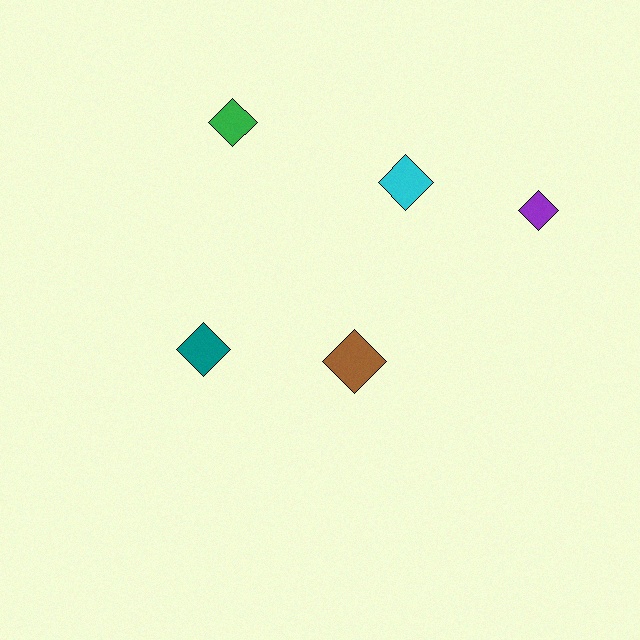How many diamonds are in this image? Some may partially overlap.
There are 5 diamonds.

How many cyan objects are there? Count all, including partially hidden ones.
There is 1 cyan object.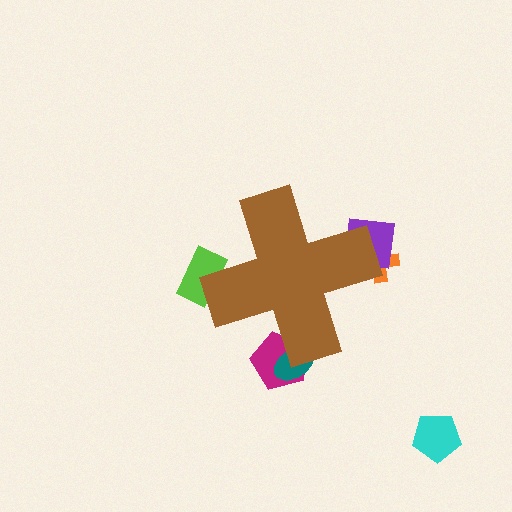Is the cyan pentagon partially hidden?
No, the cyan pentagon is fully visible.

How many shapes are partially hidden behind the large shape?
5 shapes are partially hidden.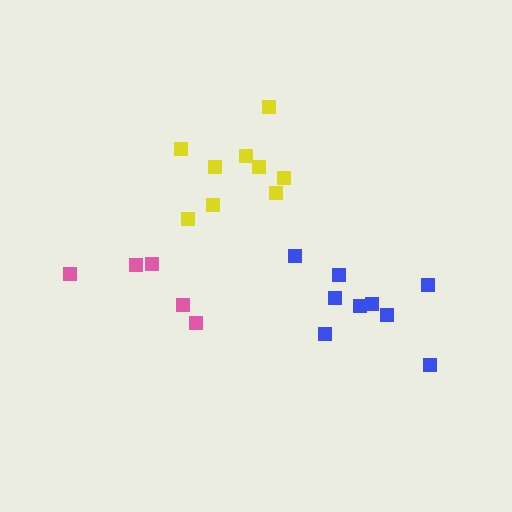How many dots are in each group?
Group 1: 5 dots, Group 2: 9 dots, Group 3: 9 dots (23 total).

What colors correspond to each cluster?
The clusters are colored: pink, blue, yellow.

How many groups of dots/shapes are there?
There are 3 groups.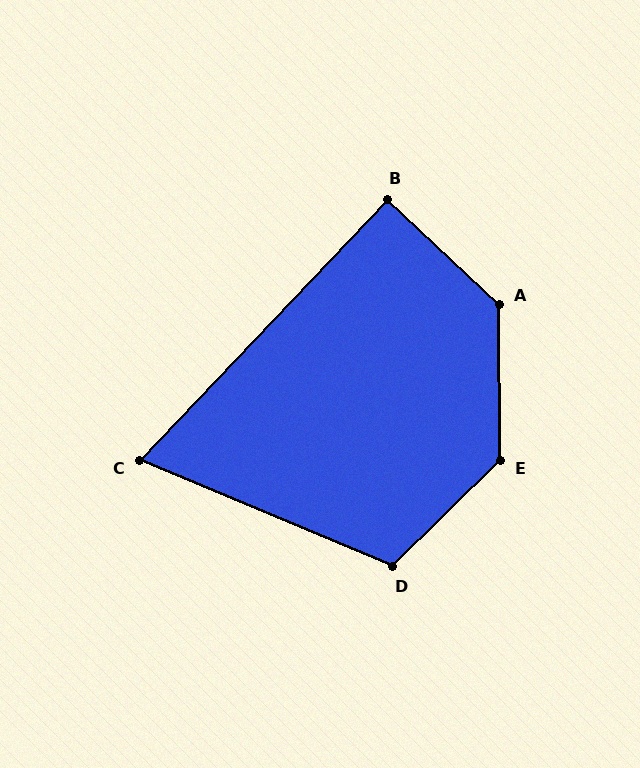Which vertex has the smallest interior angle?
C, at approximately 69 degrees.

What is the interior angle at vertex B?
Approximately 90 degrees (approximately right).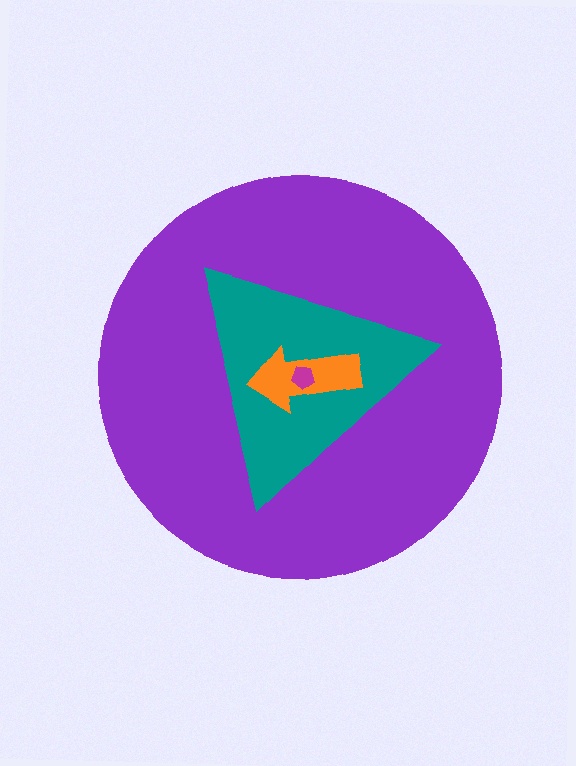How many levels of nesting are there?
4.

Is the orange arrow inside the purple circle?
Yes.